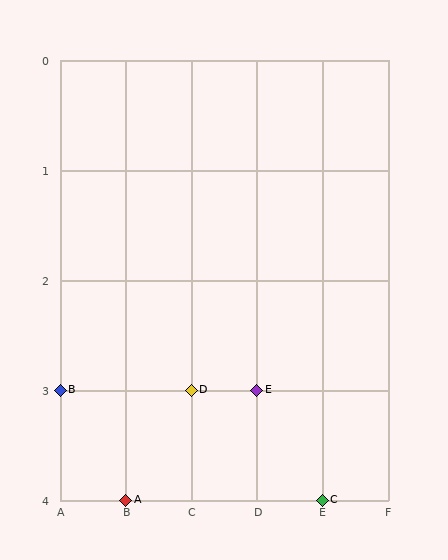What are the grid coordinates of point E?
Point E is at grid coordinates (D, 3).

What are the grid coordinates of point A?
Point A is at grid coordinates (B, 4).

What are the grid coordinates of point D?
Point D is at grid coordinates (C, 3).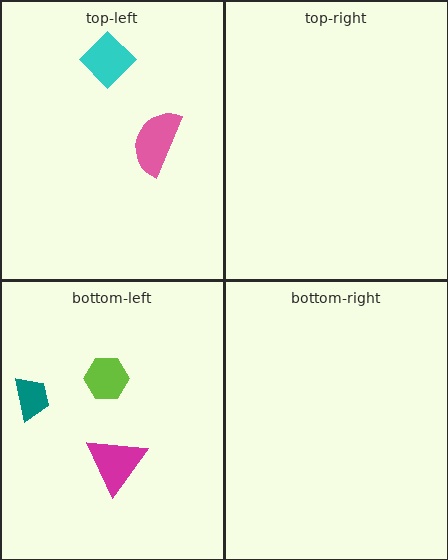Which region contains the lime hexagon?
The bottom-left region.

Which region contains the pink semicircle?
The top-left region.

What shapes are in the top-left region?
The pink semicircle, the cyan diamond.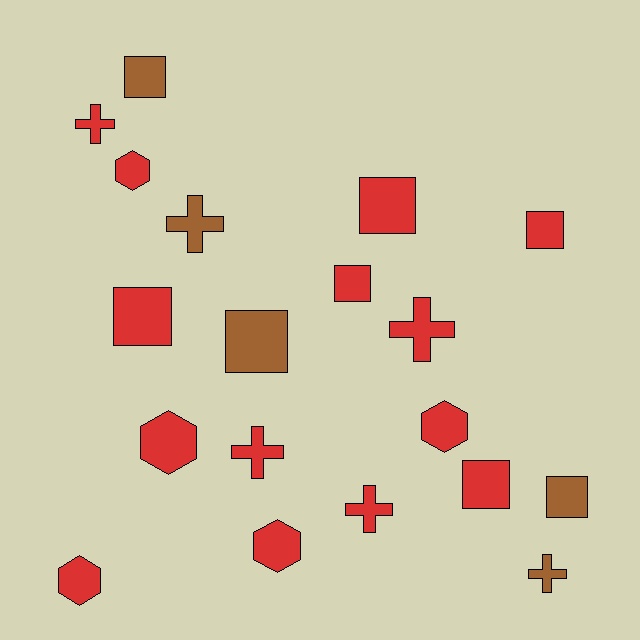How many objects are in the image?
There are 19 objects.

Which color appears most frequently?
Red, with 14 objects.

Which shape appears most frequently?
Square, with 8 objects.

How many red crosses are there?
There are 4 red crosses.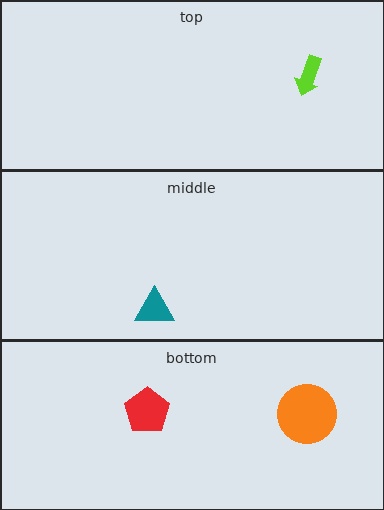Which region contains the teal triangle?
The middle region.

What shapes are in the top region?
The lime arrow.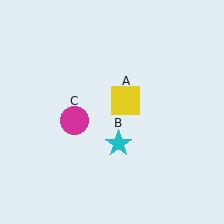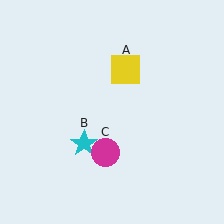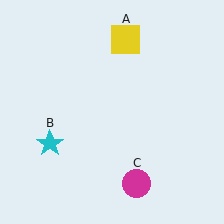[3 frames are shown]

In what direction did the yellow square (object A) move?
The yellow square (object A) moved up.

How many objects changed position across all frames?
3 objects changed position: yellow square (object A), cyan star (object B), magenta circle (object C).